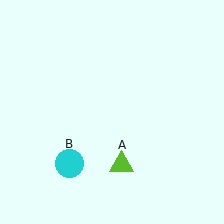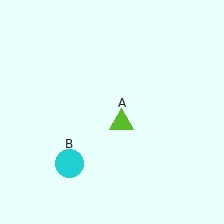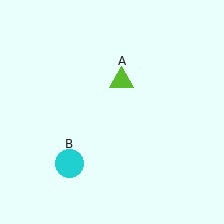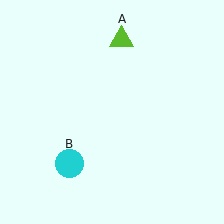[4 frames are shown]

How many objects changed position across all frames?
1 object changed position: lime triangle (object A).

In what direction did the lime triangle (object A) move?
The lime triangle (object A) moved up.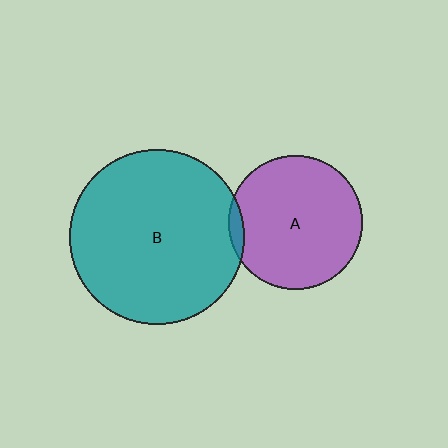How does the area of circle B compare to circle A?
Approximately 1.7 times.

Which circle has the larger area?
Circle B (teal).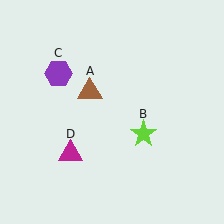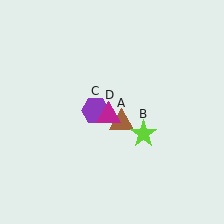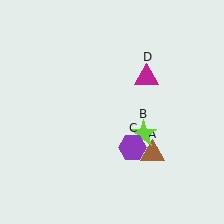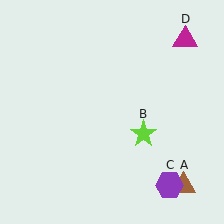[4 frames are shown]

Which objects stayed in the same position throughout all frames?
Lime star (object B) remained stationary.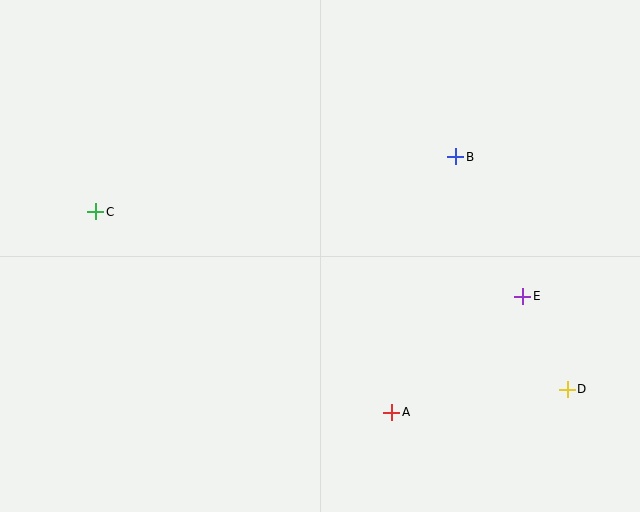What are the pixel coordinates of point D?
Point D is at (567, 389).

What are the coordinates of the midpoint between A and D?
The midpoint between A and D is at (479, 401).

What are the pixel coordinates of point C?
Point C is at (96, 212).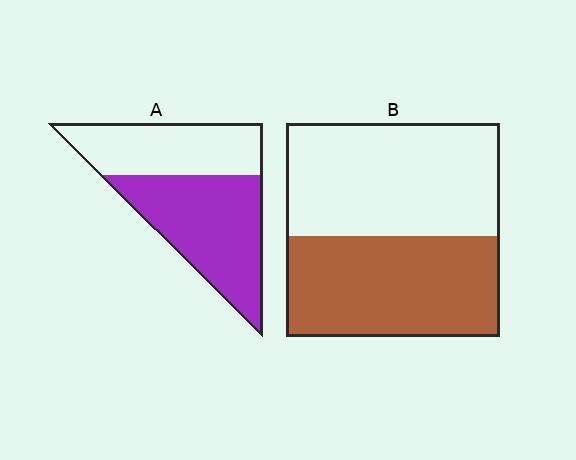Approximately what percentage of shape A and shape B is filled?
A is approximately 55% and B is approximately 45%.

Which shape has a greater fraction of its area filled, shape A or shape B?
Shape A.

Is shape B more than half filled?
Roughly half.